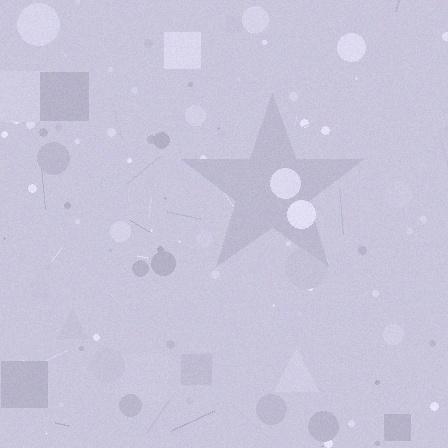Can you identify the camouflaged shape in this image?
The camouflaged shape is a star.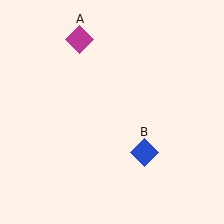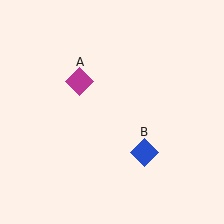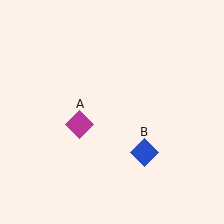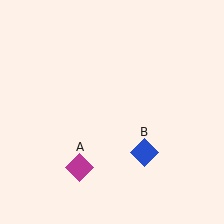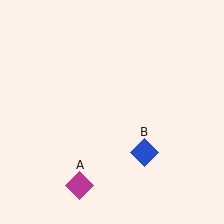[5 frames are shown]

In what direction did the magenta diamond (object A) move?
The magenta diamond (object A) moved down.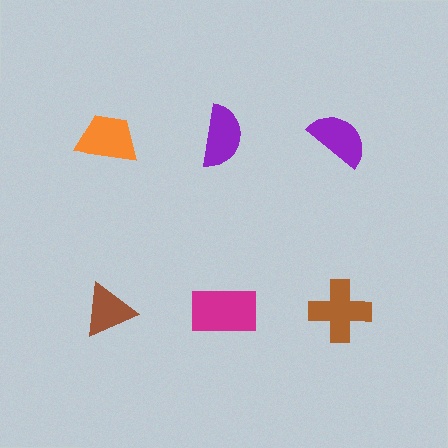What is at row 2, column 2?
A magenta rectangle.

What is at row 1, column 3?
A purple semicircle.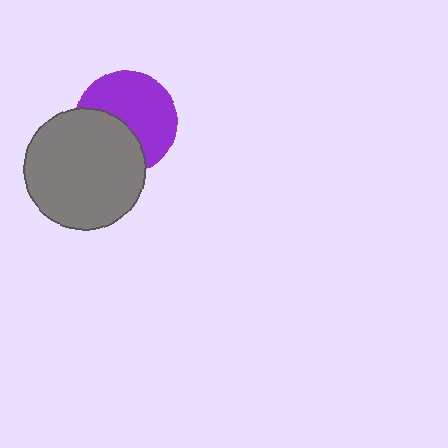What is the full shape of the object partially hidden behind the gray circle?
The partially hidden object is a purple circle.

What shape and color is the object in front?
The object in front is a gray circle.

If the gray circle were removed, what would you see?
You would see the complete purple circle.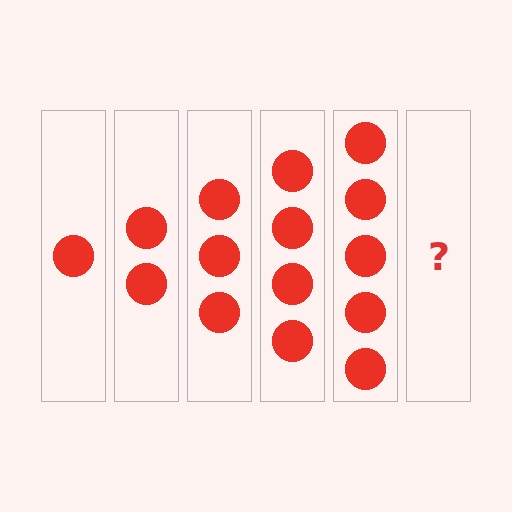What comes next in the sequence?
The next element should be 6 circles.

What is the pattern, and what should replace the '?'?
The pattern is that each step adds one more circle. The '?' should be 6 circles.